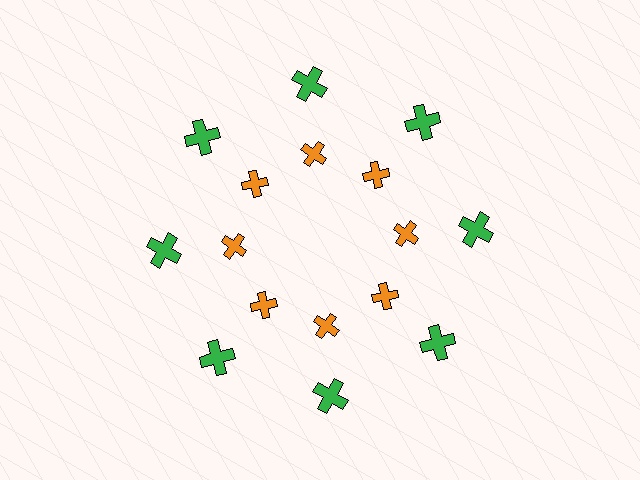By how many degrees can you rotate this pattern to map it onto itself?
The pattern maps onto itself every 45 degrees of rotation.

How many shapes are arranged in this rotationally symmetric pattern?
There are 16 shapes, arranged in 8 groups of 2.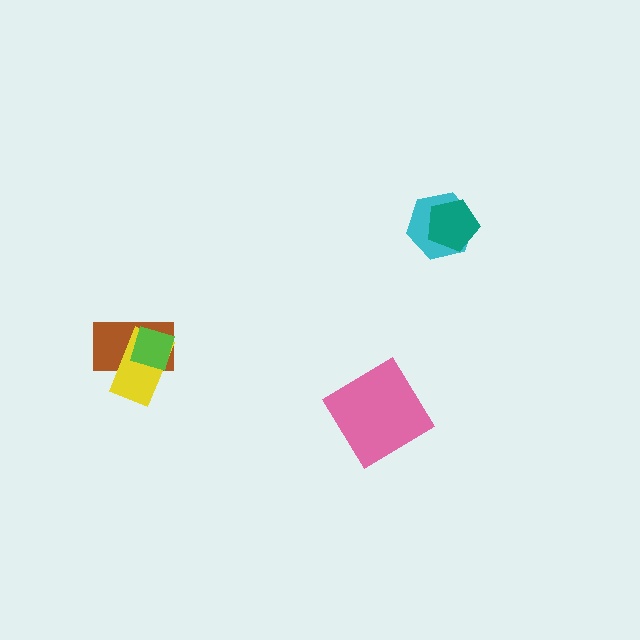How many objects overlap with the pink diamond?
0 objects overlap with the pink diamond.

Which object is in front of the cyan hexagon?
The teal pentagon is in front of the cyan hexagon.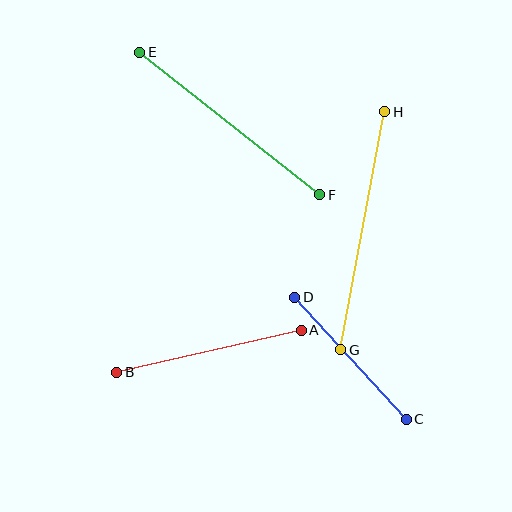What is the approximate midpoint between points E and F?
The midpoint is at approximately (230, 123) pixels.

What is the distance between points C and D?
The distance is approximately 165 pixels.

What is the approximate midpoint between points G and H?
The midpoint is at approximately (363, 231) pixels.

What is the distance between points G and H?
The distance is approximately 242 pixels.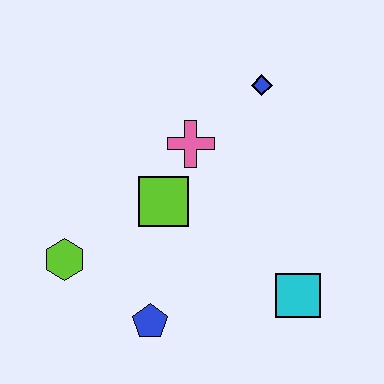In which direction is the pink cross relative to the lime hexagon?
The pink cross is to the right of the lime hexagon.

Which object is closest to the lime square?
The pink cross is closest to the lime square.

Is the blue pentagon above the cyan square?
No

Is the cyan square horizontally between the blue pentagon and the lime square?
No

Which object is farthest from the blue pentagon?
The blue diamond is farthest from the blue pentagon.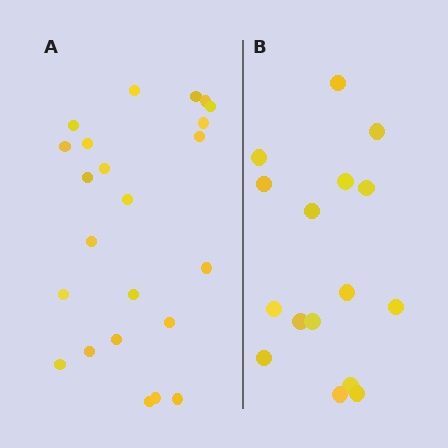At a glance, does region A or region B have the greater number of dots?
Region A (the left region) has more dots.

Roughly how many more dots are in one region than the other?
Region A has roughly 8 or so more dots than region B.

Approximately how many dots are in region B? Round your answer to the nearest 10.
About 20 dots. (The exact count is 16, which rounds to 20.)